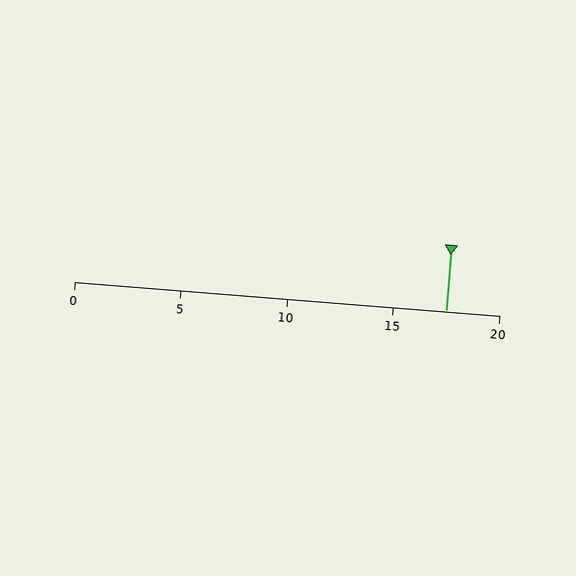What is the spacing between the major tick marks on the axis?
The major ticks are spaced 5 apart.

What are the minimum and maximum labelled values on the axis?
The axis runs from 0 to 20.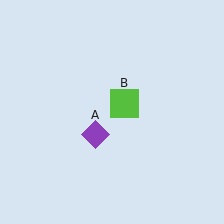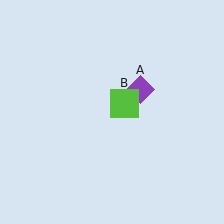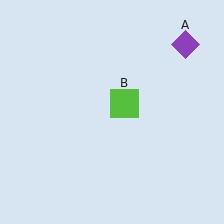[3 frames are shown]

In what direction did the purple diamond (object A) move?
The purple diamond (object A) moved up and to the right.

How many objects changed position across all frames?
1 object changed position: purple diamond (object A).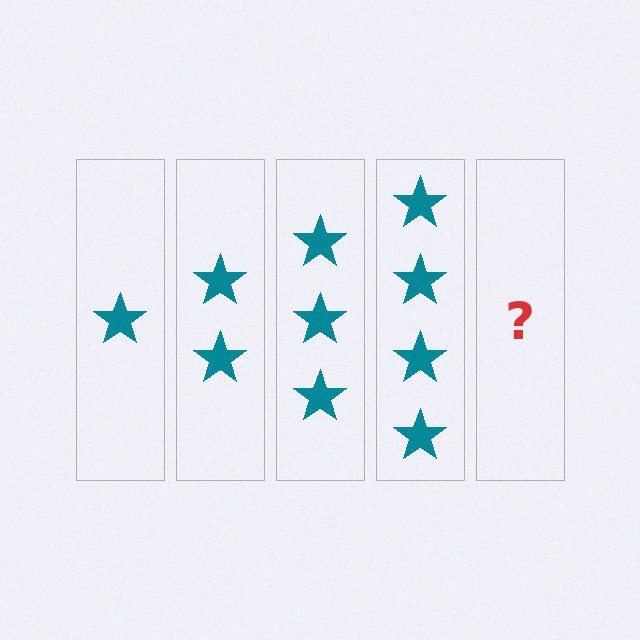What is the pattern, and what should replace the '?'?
The pattern is that each step adds one more star. The '?' should be 5 stars.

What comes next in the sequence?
The next element should be 5 stars.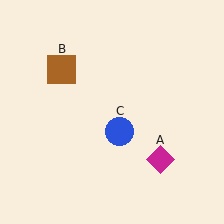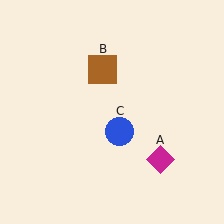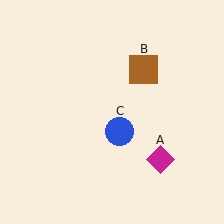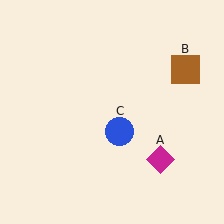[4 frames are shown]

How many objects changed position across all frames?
1 object changed position: brown square (object B).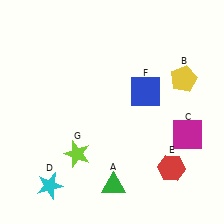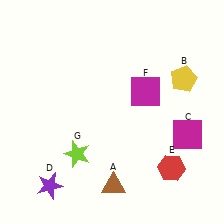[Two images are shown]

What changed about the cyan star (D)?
In Image 1, D is cyan. In Image 2, it changed to purple.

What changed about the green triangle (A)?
In Image 1, A is green. In Image 2, it changed to brown.